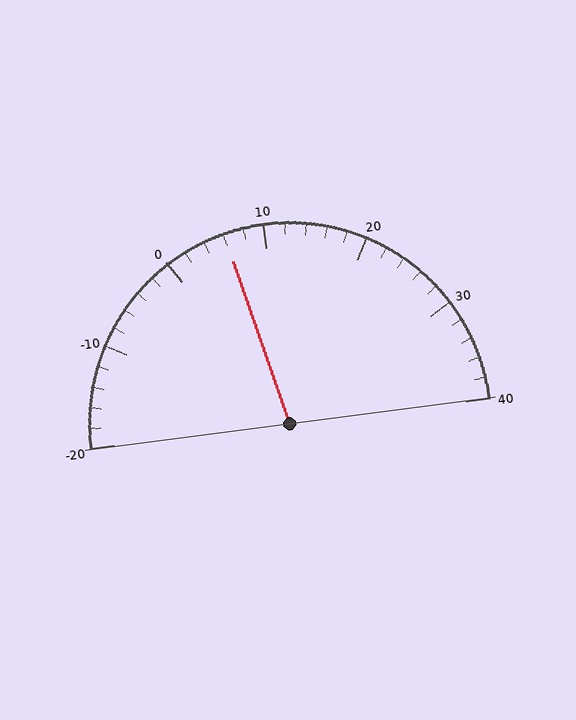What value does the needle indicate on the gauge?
The needle indicates approximately 6.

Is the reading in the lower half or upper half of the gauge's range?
The reading is in the lower half of the range (-20 to 40).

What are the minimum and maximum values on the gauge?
The gauge ranges from -20 to 40.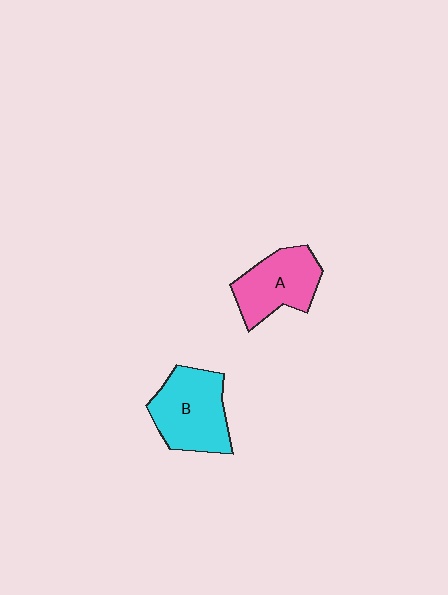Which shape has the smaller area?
Shape A (pink).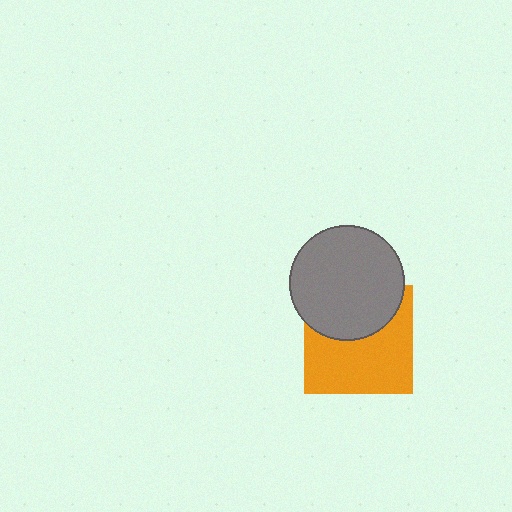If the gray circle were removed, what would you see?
You would see the complete orange square.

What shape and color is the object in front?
The object in front is a gray circle.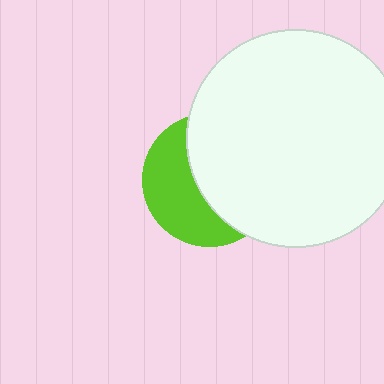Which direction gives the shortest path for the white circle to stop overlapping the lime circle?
Moving right gives the shortest separation.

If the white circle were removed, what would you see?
You would see the complete lime circle.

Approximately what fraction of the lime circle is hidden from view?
Roughly 56% of the lime circle is hidden behind the white circle.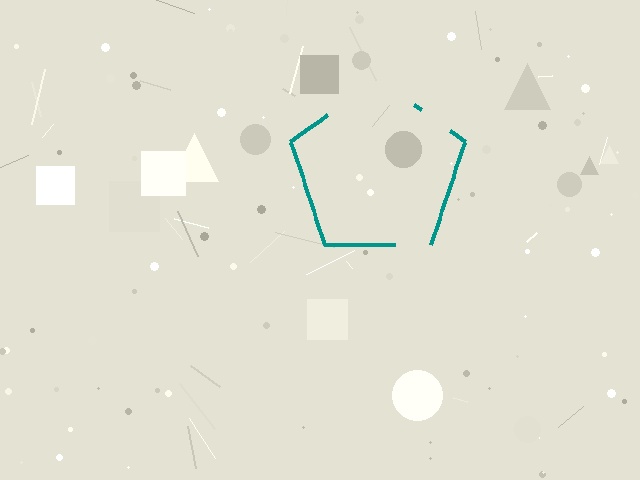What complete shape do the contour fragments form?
The contour fragments form a pentagon.